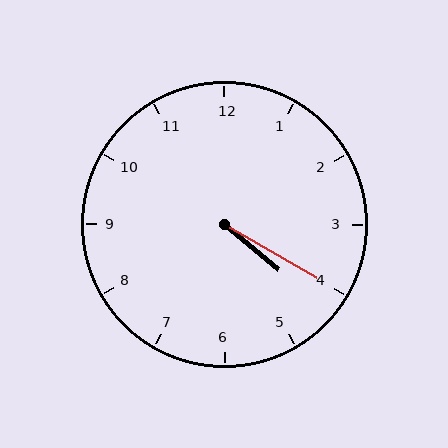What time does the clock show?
4:20.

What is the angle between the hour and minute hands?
Approximately 10 degrees.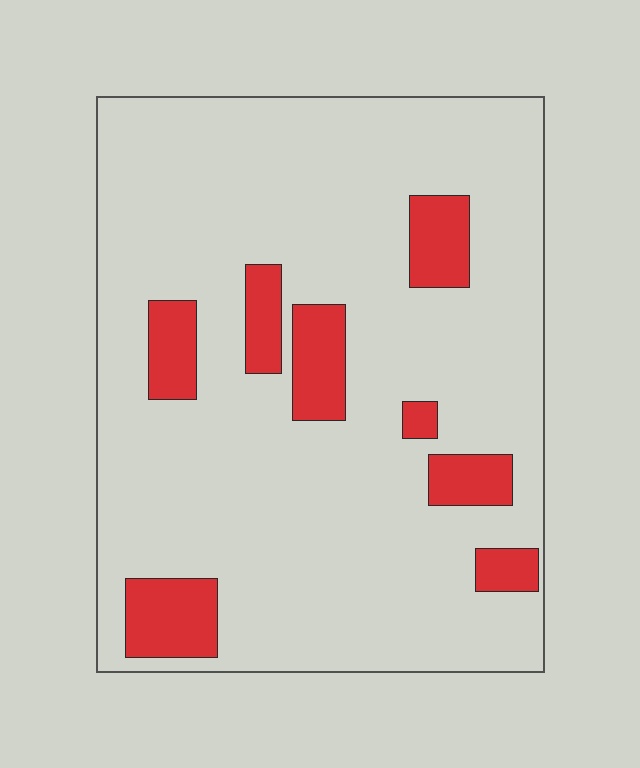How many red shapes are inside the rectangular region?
8.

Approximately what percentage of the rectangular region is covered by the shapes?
Approximately 15%.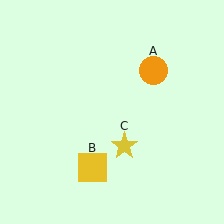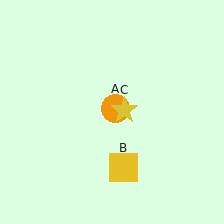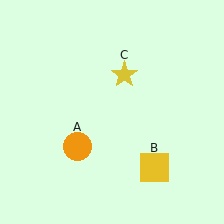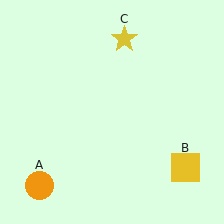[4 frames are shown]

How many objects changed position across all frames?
3 objects changed position: orange circle (object A), yellow square (object B), yellow star (object C).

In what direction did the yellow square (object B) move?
The yellow square (object B) moved right.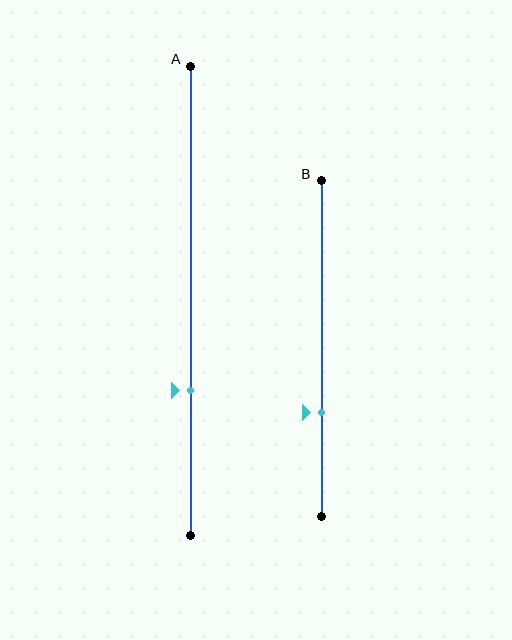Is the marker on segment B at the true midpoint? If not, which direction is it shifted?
No, the marker on segment B is shifted downward by about 19% of the segment length.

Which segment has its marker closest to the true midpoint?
Segment B has its marker closest to the true midpoint.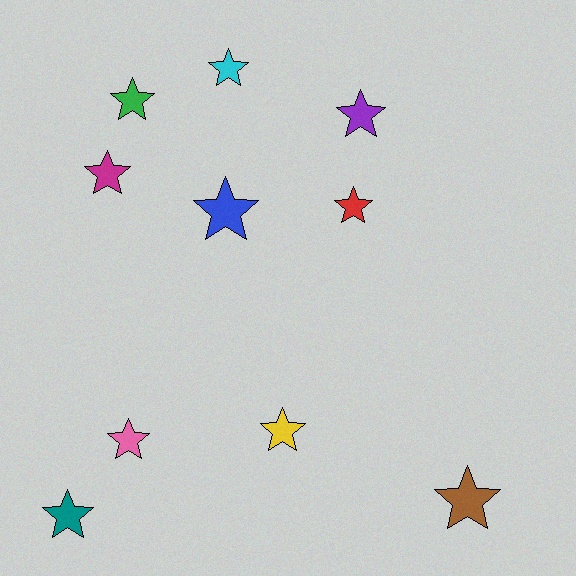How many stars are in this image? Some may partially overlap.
There are 10 stars.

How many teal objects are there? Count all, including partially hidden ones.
There is 1 teal object.